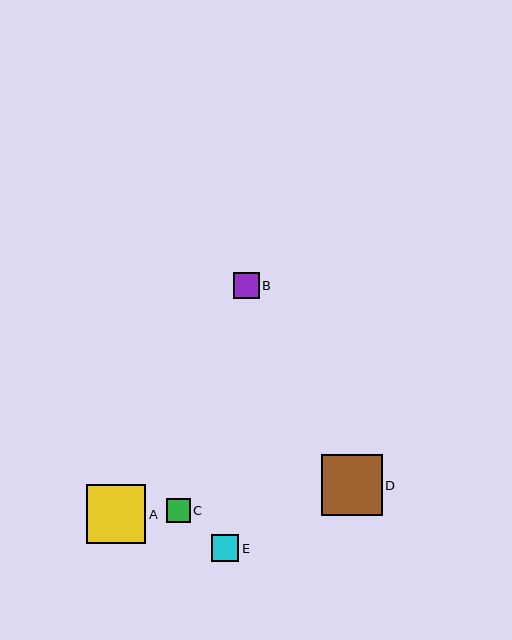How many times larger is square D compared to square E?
Square D is approximately 2.2 times the size of square E.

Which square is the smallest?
Square C is the smallest with a size of approximately 24 pixels.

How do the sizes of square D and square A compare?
Square D and square A are approximately the same size.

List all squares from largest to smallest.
From largest to smallest: D, A, E, B, C.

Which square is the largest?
Square D is the largest with a size of approximately 61 pixels.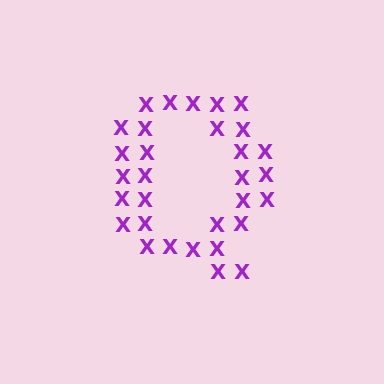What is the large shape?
The large shape is the letter Q.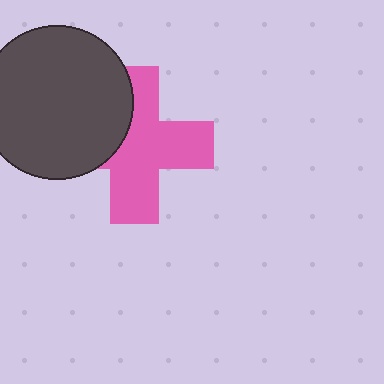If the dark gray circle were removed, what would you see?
You would see the complete pink cross.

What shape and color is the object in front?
The object in front is a dark gray circle.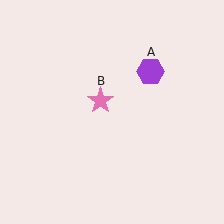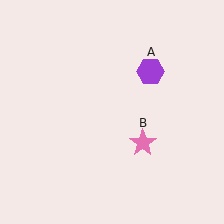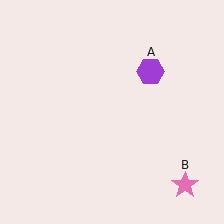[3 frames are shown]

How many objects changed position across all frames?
1 object changed position: pink star (object B).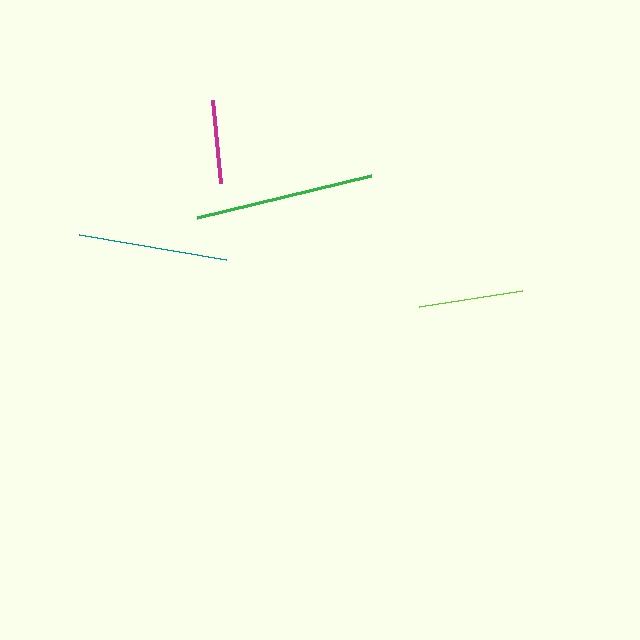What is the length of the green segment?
The green segment is approximately 178 pixels long.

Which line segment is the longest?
The green line is the longest at approximately 178 pixels.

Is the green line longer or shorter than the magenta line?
The green line is longer than the magenta line.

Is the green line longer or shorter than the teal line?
The green line is longer than the teal line.